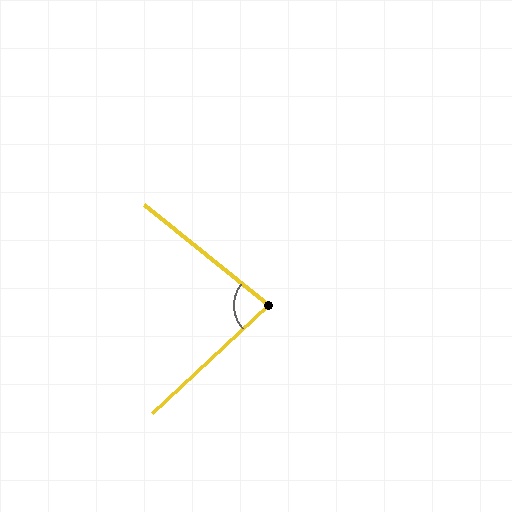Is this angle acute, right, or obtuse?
It is acute.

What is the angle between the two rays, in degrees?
Approximately 82 degrees.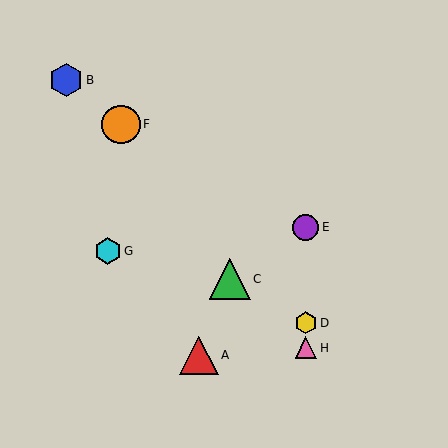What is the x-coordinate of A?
Object A is at x≈199.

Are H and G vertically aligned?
No, H is at x≈306 and G is at x≈108.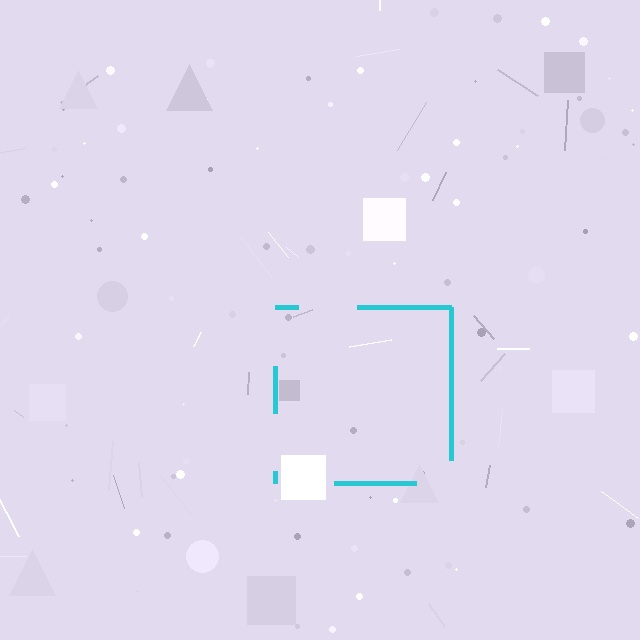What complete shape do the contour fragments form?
The contour fragments form a square.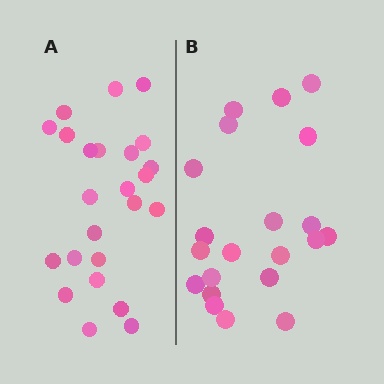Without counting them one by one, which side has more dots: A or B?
Region A (the left region) has more dots.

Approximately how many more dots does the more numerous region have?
Region A has just a few more — roughly 2 or 3 more dots than region B.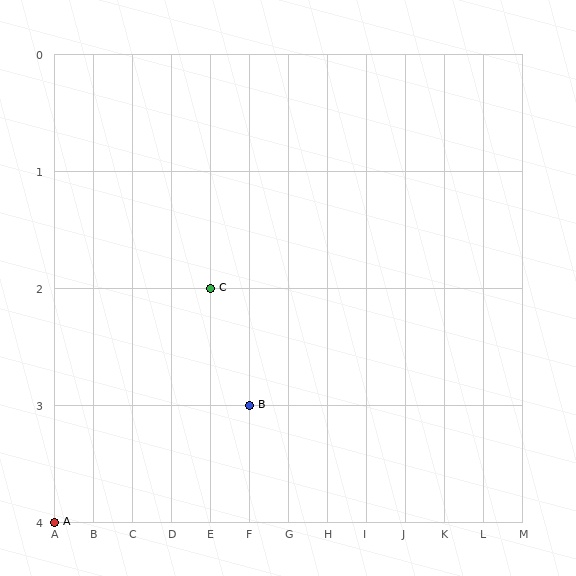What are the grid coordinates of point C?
Point C is at grid coordinates (E, 2).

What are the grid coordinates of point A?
Point A is at grid coordinates (A, 4).